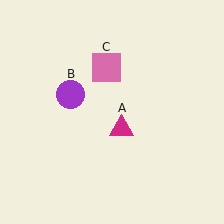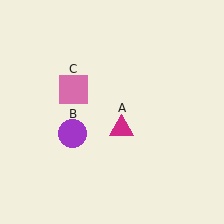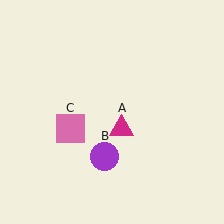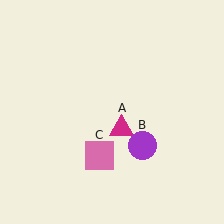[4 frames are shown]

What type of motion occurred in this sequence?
The purple circle (object B), pink square (object C) rotated counterclockwise around the center of the scene.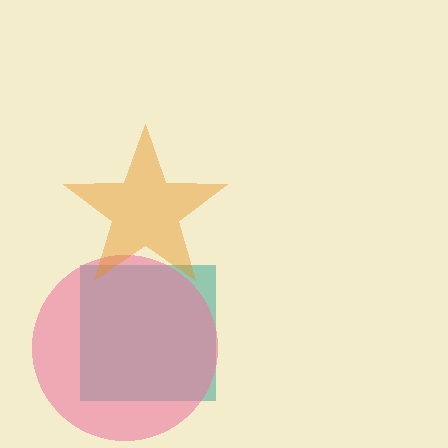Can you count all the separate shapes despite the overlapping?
Yes, there are 3 separate shapes.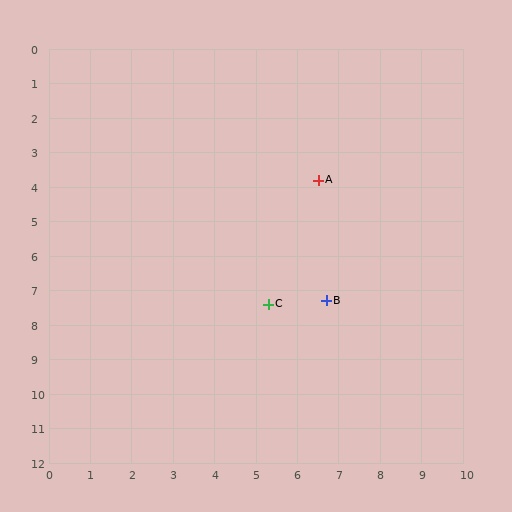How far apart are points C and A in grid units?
Points C and A are about 3.8 grid units apart.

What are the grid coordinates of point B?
Point B is at approximately (6.7, 7.3).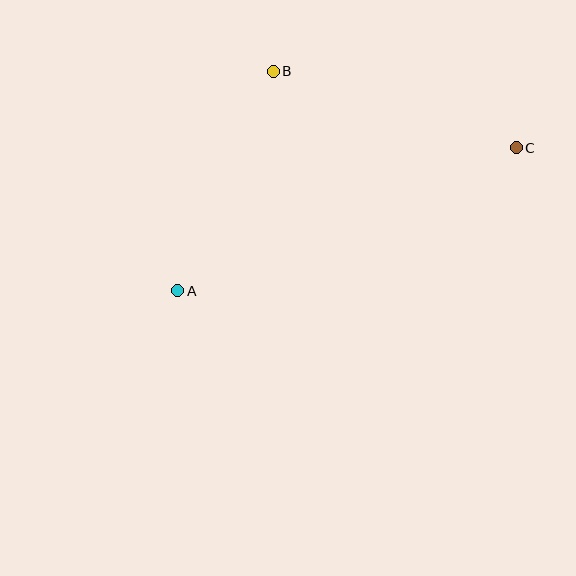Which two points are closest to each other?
Points A and B are closest to each other.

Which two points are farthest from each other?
Points A and C are farthest from each other.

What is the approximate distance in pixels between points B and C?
The distance between B and C is approximately 255 pixels.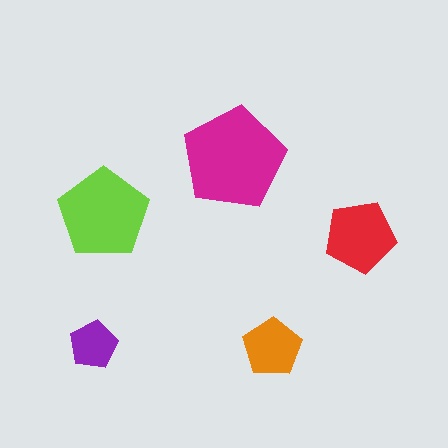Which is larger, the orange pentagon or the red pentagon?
The red one.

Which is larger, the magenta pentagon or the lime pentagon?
The magenta one.